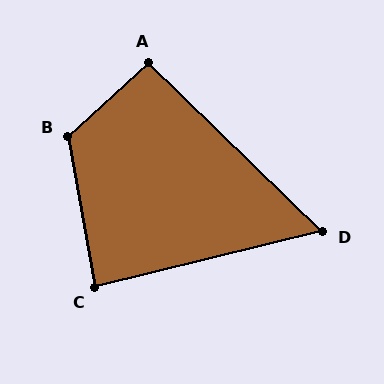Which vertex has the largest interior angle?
B, at approximately 122 degrees.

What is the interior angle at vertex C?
Approximately 86 degrees (approximately right).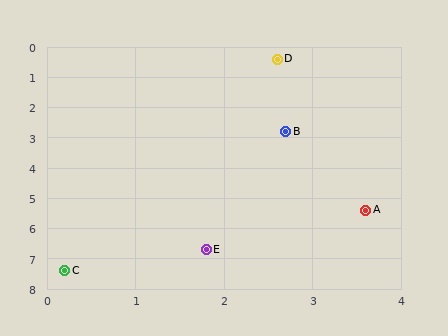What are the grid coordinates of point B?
Point B is at approximately (2.7, 2.8).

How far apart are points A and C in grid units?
Points A and C are about 3.9 grid units apart.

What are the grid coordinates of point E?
Point E is at approximately (1.8, 6.7).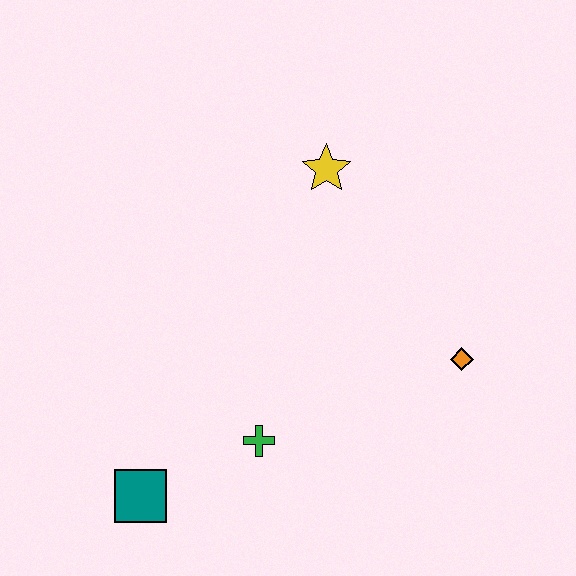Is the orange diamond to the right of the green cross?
Yes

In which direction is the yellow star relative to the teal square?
The yellow star is above the teal square.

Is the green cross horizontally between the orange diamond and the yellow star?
No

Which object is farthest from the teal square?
The yellow star is farthest from the teal square.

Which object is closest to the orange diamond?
The green cross is closest to the orange diamond.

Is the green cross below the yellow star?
Yes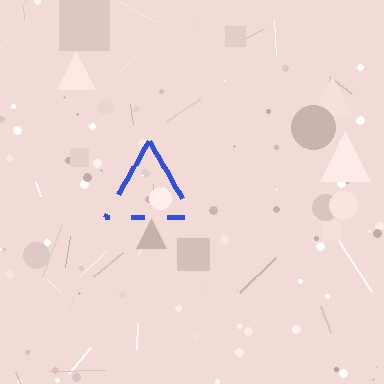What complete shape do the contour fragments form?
The contour fragments form a triangle.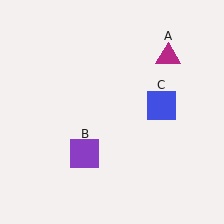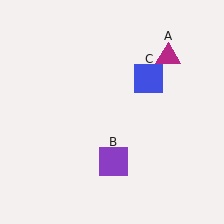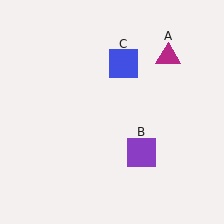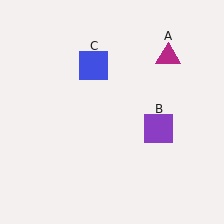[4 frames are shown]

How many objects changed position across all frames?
2 objects changed position: purple square (object B), blue square (object C).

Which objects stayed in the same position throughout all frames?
Magenta triangle (object A) remained stationary.